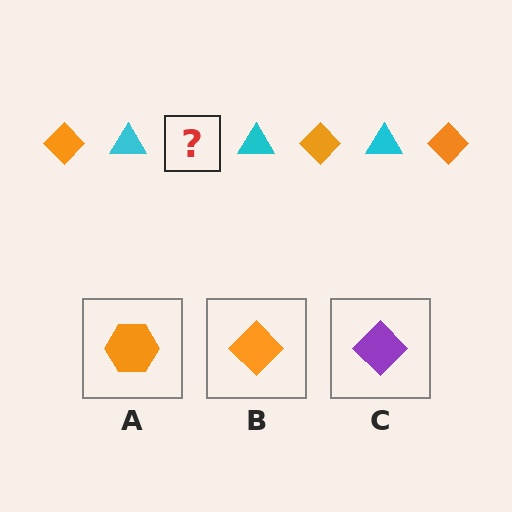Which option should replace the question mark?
Option B.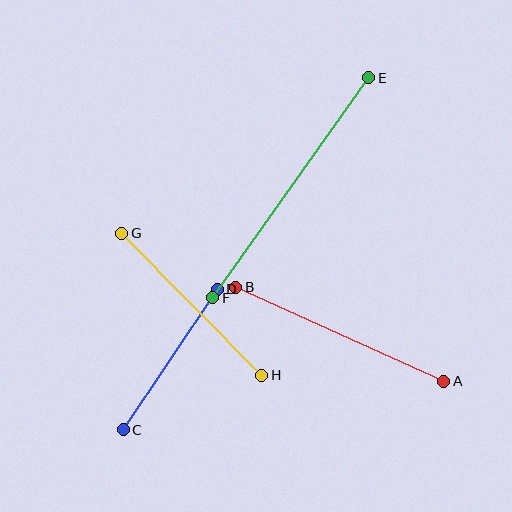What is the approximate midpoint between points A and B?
The midpoint is at approximately (340, 334) pixels.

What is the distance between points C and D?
The distance is approximately 169 pixels.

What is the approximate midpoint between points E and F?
The midpoint is at approximately (291, 188) pixels.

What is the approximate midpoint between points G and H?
The midpoint is at approximately (192, 304) pixels.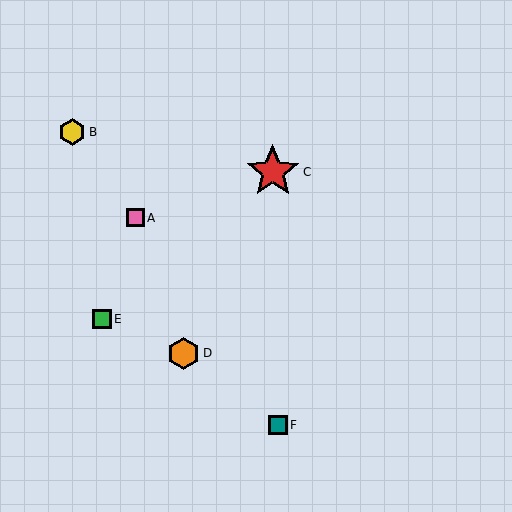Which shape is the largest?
The red star (labeled C) is the largest.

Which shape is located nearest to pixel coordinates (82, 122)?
The yellow hexagon (labeled B) at (72, 132) is nearest to that location.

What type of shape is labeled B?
Shape B is a yellow hexagon.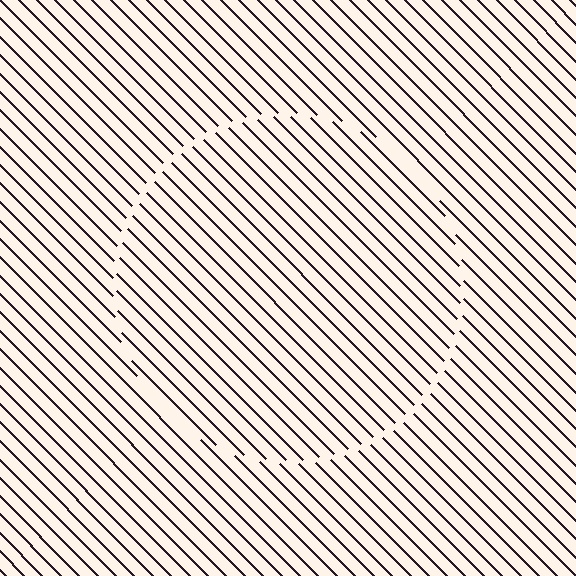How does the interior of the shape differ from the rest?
The interior of the shape contains the same grating, shifted by half a period — the contour is defined by the phase discontinuity where line-ends from the inner and outer gratings abut.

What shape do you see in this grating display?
An illusory circle. The interior of the shape contains the same grating, shifted by half a period — the contour is defined by the phase discontinuity where line-ends from the inner and outer gratings abut.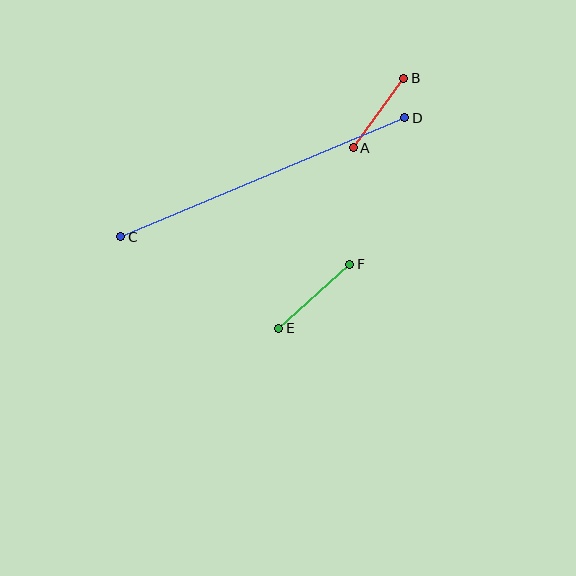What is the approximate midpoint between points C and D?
The midpoint is at approximately (263, 177) pixels.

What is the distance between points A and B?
The distance is approximately 86 pixels.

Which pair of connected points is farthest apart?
Points C and D are farthest apart.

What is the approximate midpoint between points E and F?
The midpoint is at approximately (314, 296) pixels.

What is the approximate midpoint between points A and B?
The midpoint is at approximately (378, 113) pixels.